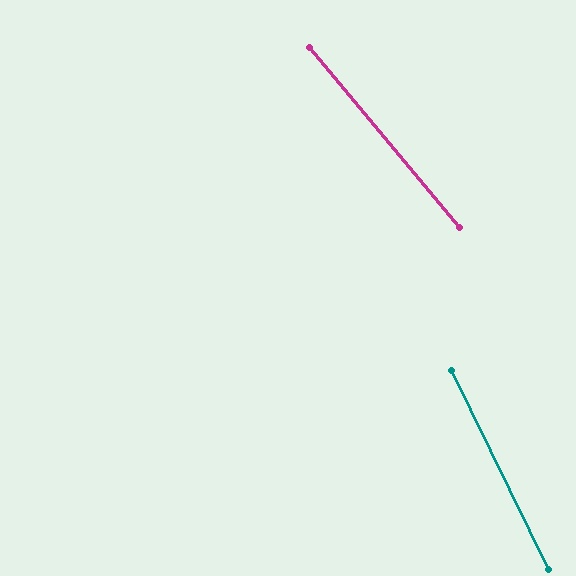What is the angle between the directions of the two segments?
Approximately 14 degrees.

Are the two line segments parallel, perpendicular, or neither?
Neither parallel nor perpendicular — they differ by about 14°.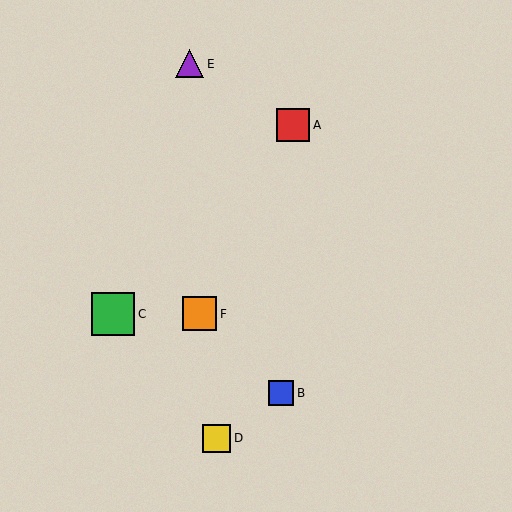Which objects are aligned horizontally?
Objects C, F are aligned horizontally.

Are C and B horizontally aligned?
No, C is at y≈314 and B is at y≈393.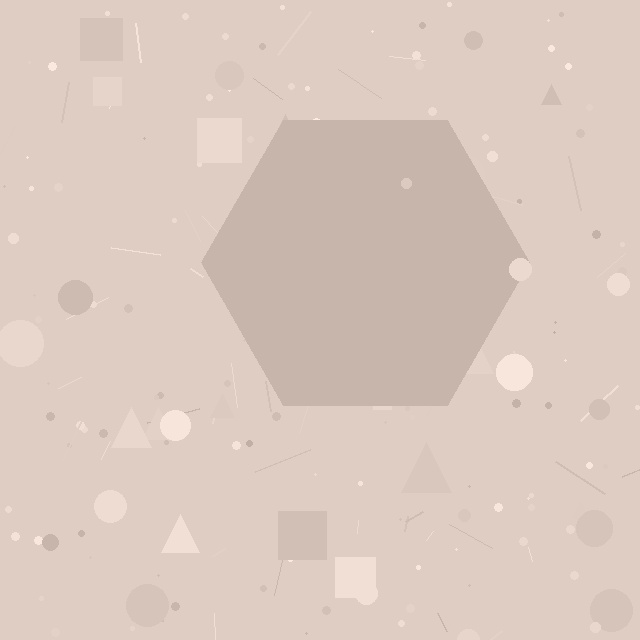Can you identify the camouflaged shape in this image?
The camouflaged shape is a hexagon.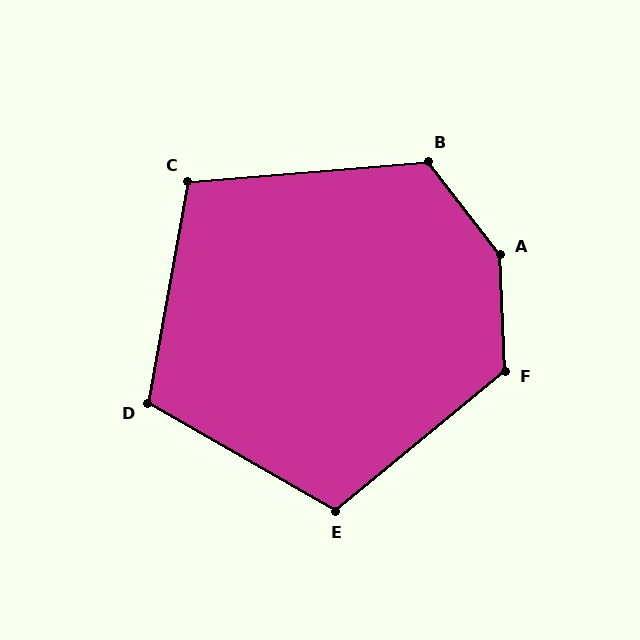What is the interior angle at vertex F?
Approximately 127 degrees (obtuse).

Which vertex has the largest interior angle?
A, at approximately 144 degrees.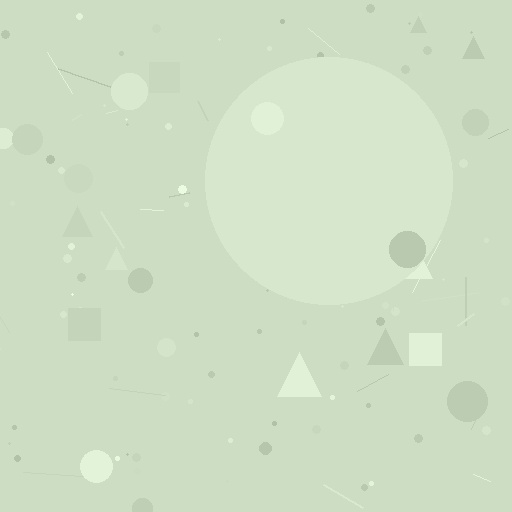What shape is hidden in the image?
A circle is hidden in the image.